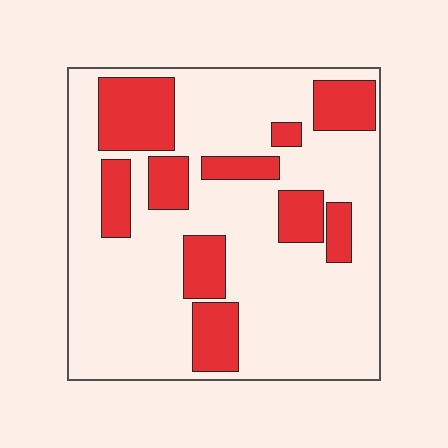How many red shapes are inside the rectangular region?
10.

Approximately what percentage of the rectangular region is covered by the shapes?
Approximately 25%.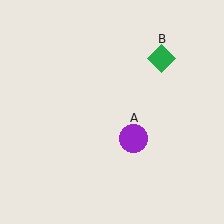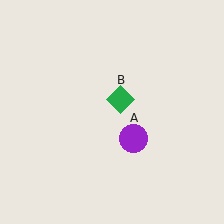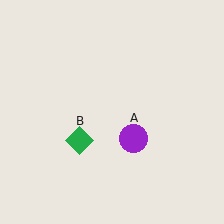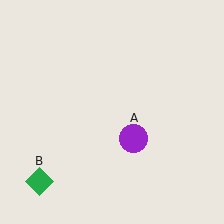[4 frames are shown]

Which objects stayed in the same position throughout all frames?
Purple circle (object A) remained stationary.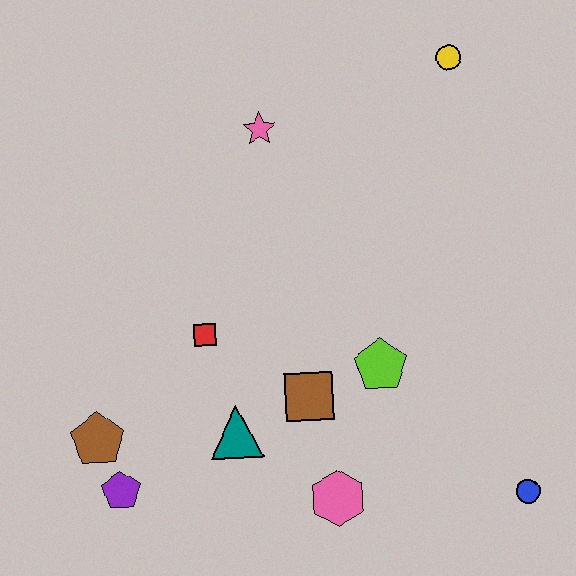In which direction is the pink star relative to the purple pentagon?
The pink star is above the purple pentagon.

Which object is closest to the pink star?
The yellow circle is closest to the pink star.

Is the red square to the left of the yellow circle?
Yes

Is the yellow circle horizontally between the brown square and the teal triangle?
No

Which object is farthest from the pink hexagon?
The yellow circle is farthest from the pink hexagon.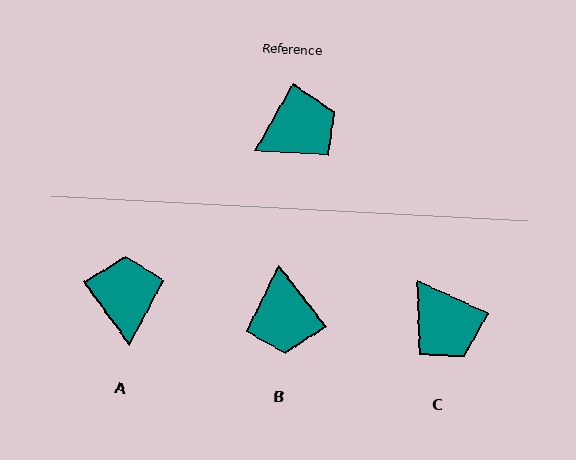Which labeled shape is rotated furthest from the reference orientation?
B, about 112 degrees away.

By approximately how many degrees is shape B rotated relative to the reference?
Approximately 112 degrees clockwise.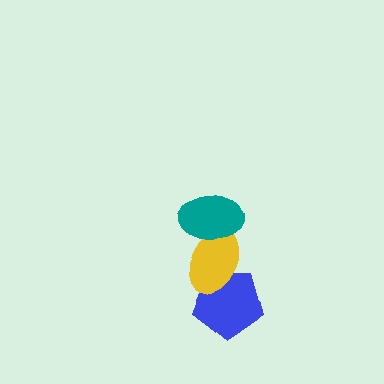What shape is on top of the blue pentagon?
The yellow ellipse is on top of the blue pentagon.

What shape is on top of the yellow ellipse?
The teal ellipse is on top of the yellow ellipse.